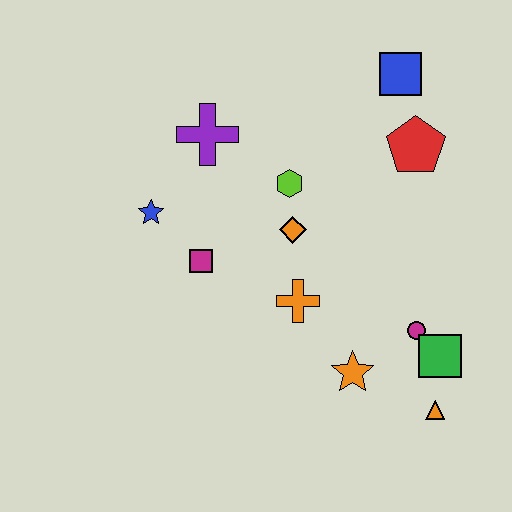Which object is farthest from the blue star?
The orange triangle is farthest from the blue star.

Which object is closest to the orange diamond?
The lime hexagon is closest to the orange diamond.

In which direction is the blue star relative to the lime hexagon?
The blue star is to the left of the lime hexagon.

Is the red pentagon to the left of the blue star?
No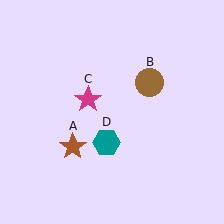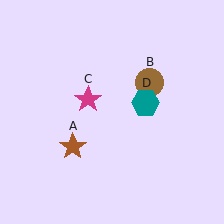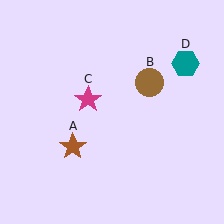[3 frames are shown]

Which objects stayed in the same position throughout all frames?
Brown star (object A) and brown circle (object B) and magenta star (object C) remained stationary.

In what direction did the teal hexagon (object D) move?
The teal hexagon (object D) moved up and to the right.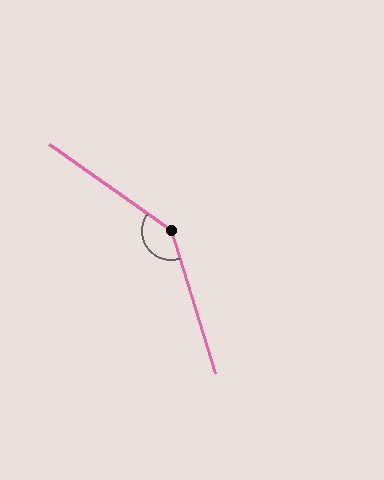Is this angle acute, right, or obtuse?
It is obtuse.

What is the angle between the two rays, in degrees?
Approximately 143 degrees.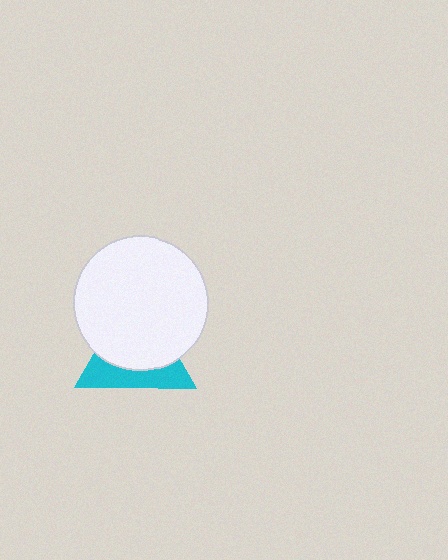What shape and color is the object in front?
The object in front is a white circle.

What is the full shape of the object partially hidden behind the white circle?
The partially hidden object is a cyan triangle.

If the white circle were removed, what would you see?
You would see the complete cyan triangle.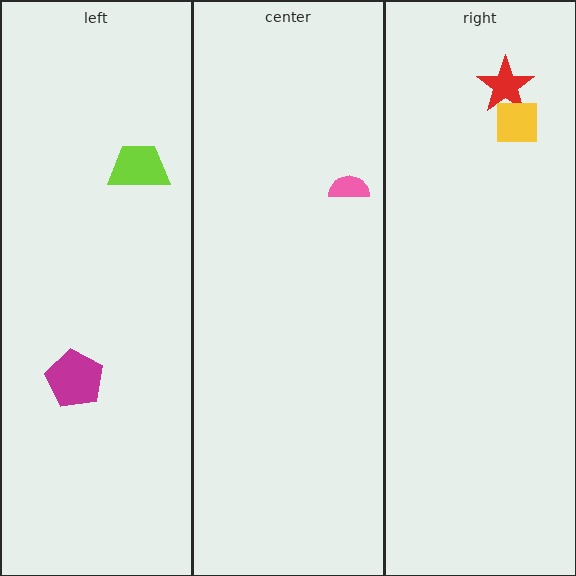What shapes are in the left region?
The lime trapezoid, the magenta pentagon.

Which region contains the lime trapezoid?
The left region.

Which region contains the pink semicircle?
The center region.